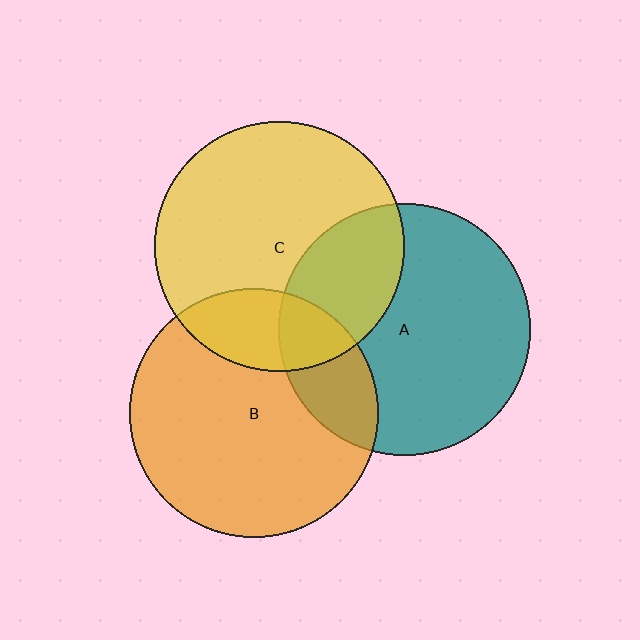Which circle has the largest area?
Circle A (teal).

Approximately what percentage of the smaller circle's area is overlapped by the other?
Approximately 30%.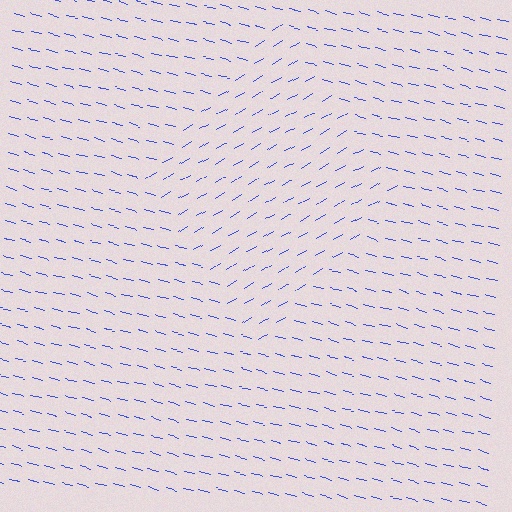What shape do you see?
I see a diamond.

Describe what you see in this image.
The image is filled with small blue line segments. A diamond region in the image has lines oriented differently from the surrounding lines, creating a visible texture boundary.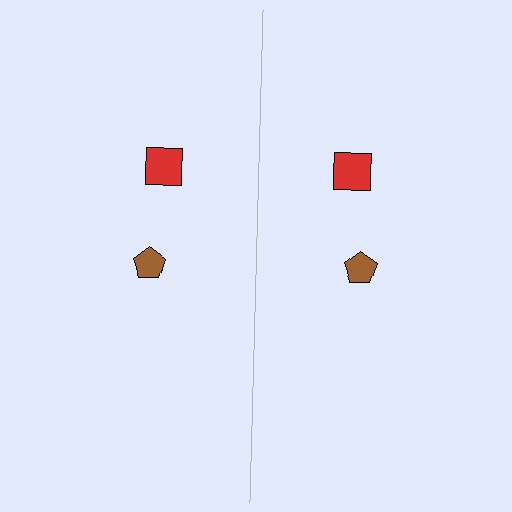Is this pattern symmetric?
Yes, this pattern has bilateral (reflection) symmetry.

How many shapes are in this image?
There are 4 shapes in this image.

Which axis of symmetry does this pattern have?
The pattern has a vertical axis of symmetry running through the center of the image.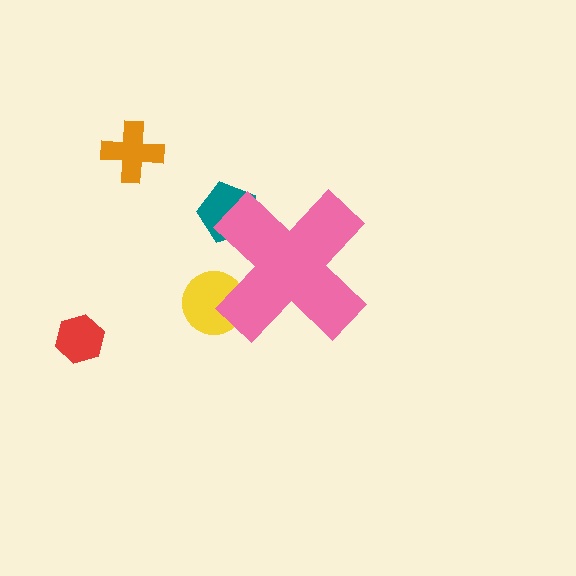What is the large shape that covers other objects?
A pink cross.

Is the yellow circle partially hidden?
Yes, the yellow circle is partially hidden behind the pink cross.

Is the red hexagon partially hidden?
No, the red hexagon is fully visible.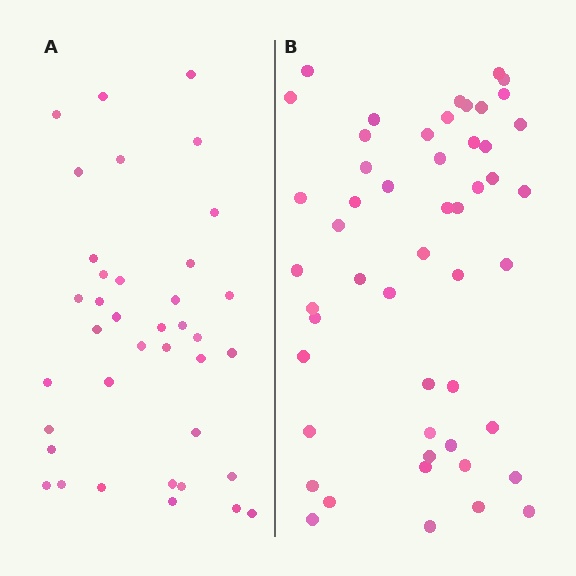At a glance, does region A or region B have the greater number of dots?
Region B (the right region) has more dots.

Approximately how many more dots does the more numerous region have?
Region B has approximately 15 more dots than region A.